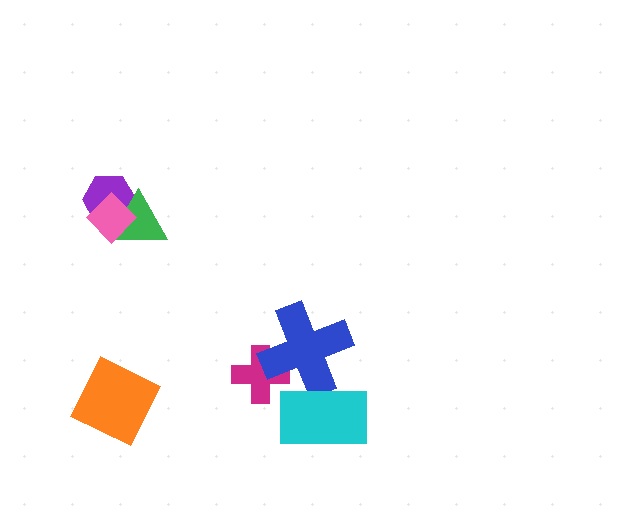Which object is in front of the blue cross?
The cyan rectangle is in front of the blue cross.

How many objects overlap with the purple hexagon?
2 objects overlap with the purple hexagon.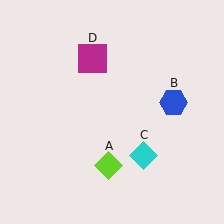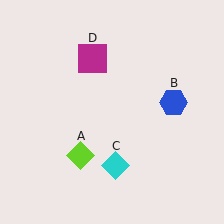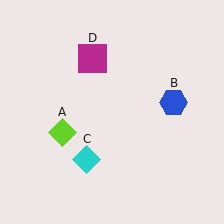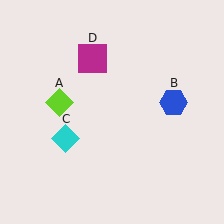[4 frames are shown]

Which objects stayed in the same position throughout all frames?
Blue hexagon (object B) and magenta square (object D) remained stationary.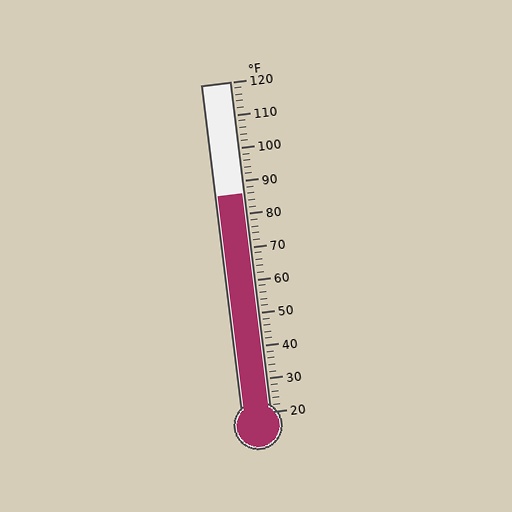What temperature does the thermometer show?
The thermometer shows approximately 86°F.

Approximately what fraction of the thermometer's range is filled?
The thermometer is filled to approximately 65% of its range.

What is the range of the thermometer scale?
The thermometer scale ranges from 20°F to 120°F.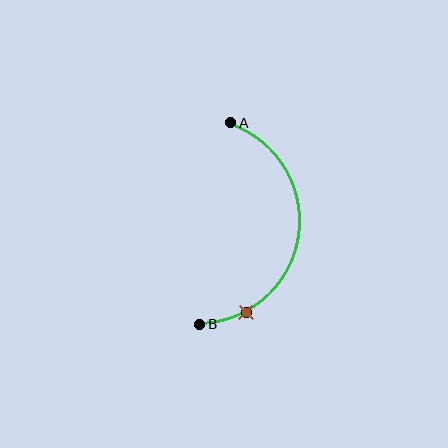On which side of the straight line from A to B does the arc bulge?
The arc bulges to the right of the straight line connecting A and B.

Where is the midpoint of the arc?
The arc midpoint is the point on the curve farthest from the straight line joining A and B. It sits to the right of that line.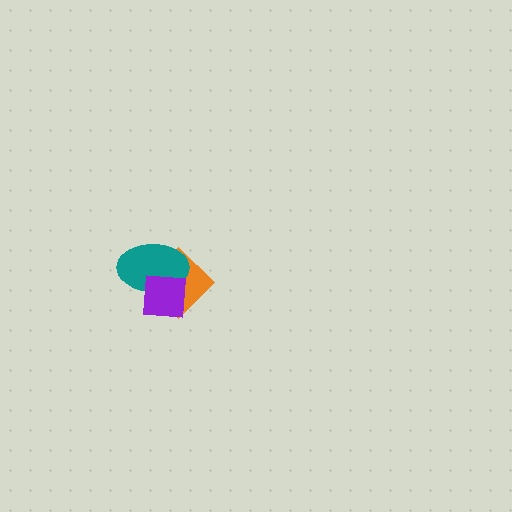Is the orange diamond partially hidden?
Yes, it is partially covered by another shape.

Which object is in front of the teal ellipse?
The purple square is in front of the teal ellipse.